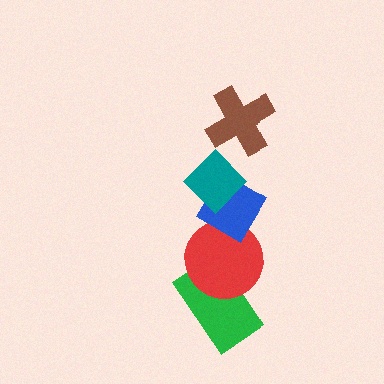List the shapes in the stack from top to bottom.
From top to bottom: the brown cross, the teal diamond, the blue diamond, the red circle, the green rectangle.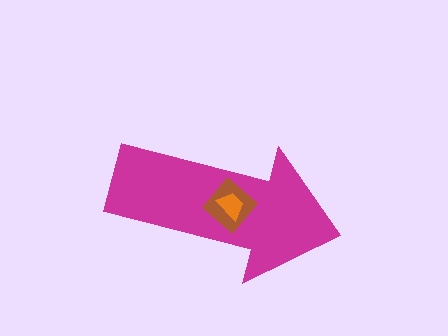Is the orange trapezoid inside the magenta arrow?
Yes.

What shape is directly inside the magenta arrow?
The brown diamond.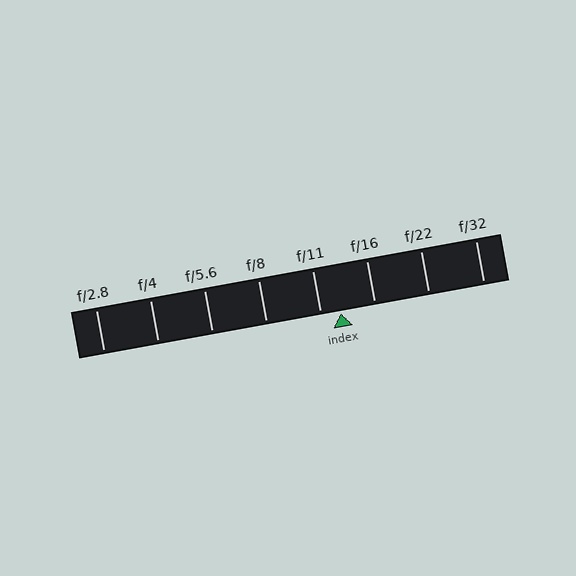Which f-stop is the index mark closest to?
The index mark is closest to f/11.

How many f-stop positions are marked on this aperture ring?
There are 8 f-stop positions marked.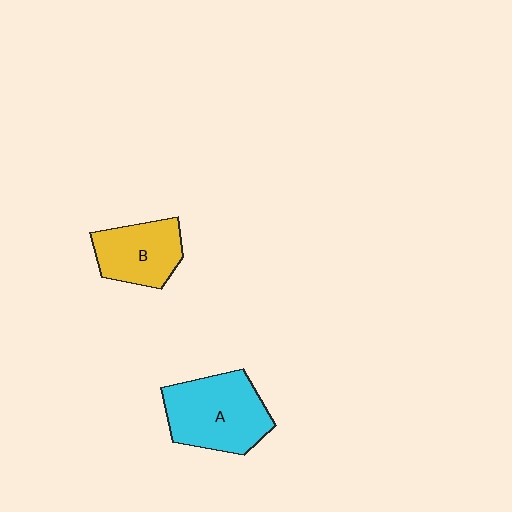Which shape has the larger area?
Shape A (cyan).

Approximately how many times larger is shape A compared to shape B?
Approximately 1.4 times.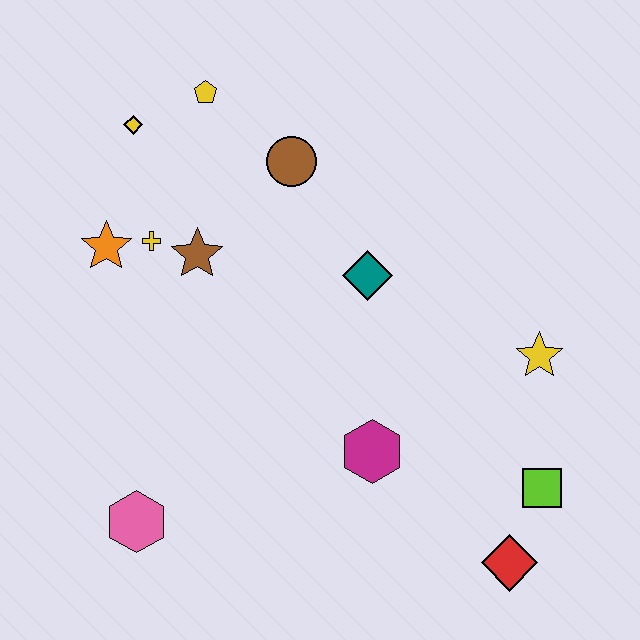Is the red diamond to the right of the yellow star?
No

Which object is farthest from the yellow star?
The yellow diamond is farthest from the yellow star.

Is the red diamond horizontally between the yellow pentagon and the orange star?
No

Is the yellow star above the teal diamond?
No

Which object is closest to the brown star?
The yellow cross is closest to the brown star.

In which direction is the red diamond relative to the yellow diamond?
The red diamond is below the yellow diamond.